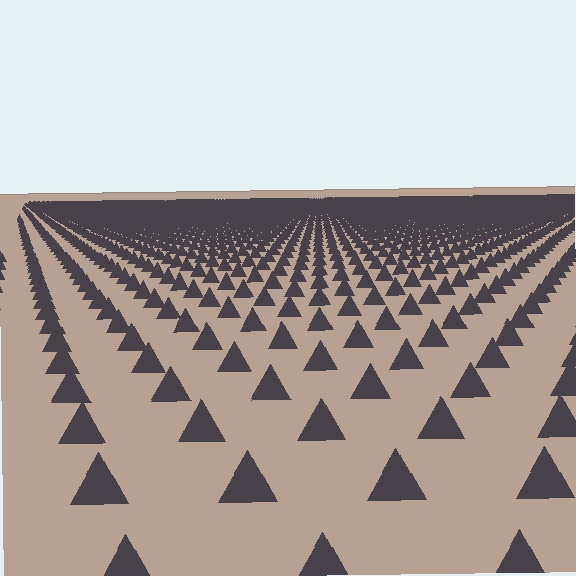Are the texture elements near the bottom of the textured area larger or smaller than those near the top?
Larger. Near the bottom, elements are closer to the viewer and appear at a bigger on-screen size.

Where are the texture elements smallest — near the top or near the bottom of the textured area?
Near the top.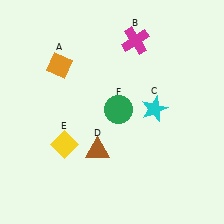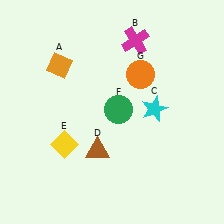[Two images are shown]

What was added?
An orange circle (G) was added in Image 2.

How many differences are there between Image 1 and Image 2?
There is 1 difference between the two images.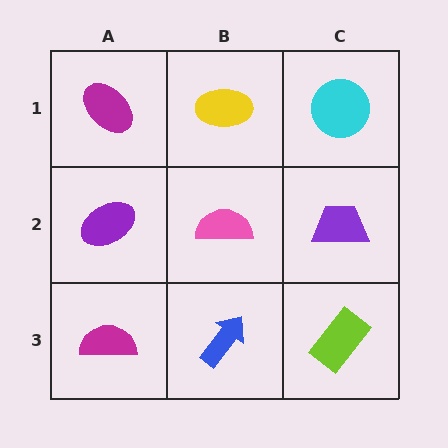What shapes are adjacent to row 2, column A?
A magenta ellipse (row 1, column A), a magenta semicircle (row 3, column A), a pink semicircle (row 2, column B).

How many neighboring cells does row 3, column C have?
2.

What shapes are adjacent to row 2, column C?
A cyan circle (row 1, column C), a lime rectangle (row 3, column C), a pink semicircle (row 2, column B).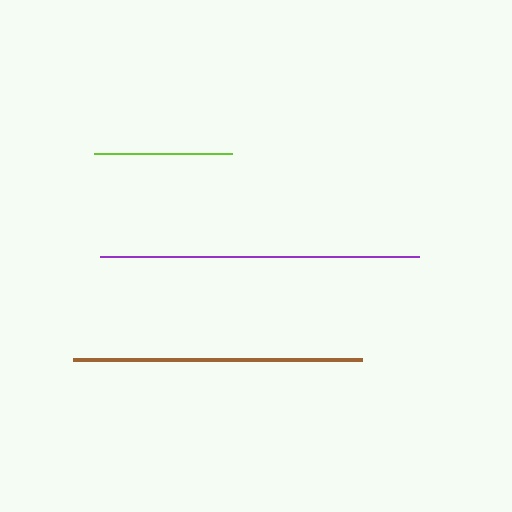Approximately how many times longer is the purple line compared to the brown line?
The purple line is approximately 1.1 times the length of the brown line.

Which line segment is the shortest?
The lime line is the shortest at approximately 138 pixels.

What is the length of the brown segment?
The brown segment is approximately 289 pixels long.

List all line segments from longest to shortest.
From longest to shortest: purple, brown, lime.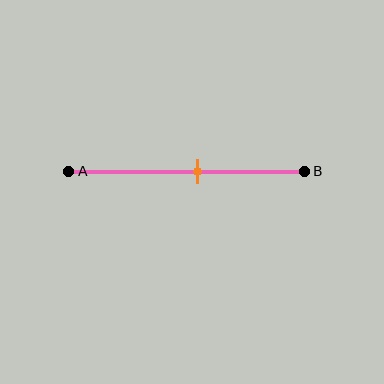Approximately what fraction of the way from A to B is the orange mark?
The orange mark is approximately 55% of the way from A to B.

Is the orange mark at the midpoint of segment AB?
No, the mark is at about 55% from A, not at the 50% midpoint.